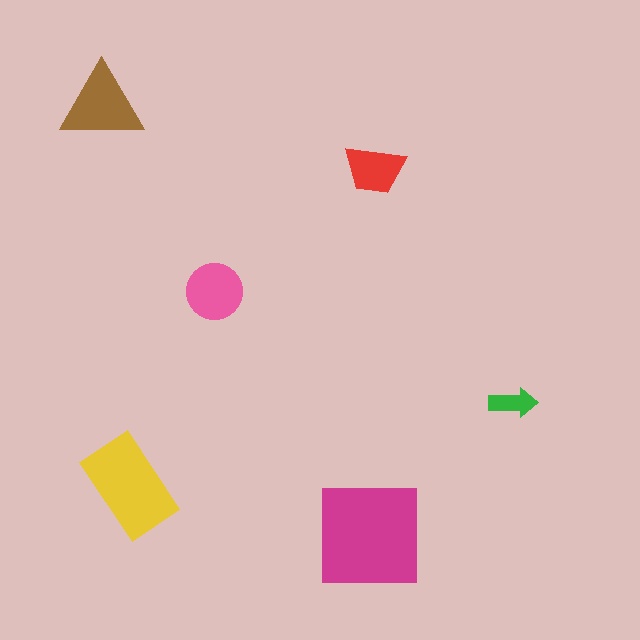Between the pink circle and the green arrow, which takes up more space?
The pink circle.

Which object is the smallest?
The green arrow.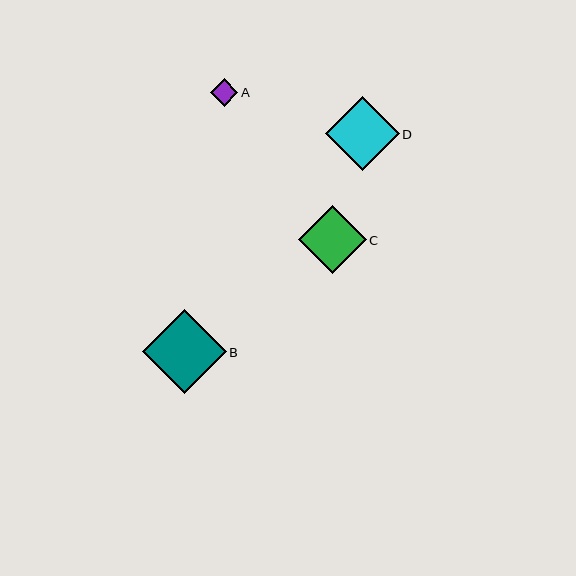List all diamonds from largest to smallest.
From largest to smallest: B, D, C, A.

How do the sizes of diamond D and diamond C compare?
Diamond D and diamond C are approximately the same size.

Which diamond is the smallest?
Diamond A is the smallest with a size of approximately 27 pixels.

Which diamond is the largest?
Diamond B is the largest with a size of approximately 84 pixels.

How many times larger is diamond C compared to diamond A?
Diamond C is approximately 2.5 times the size of diamond A.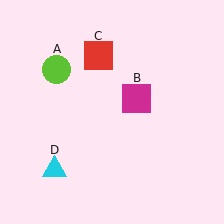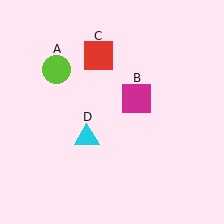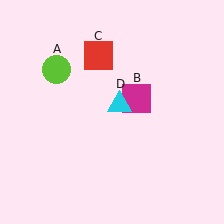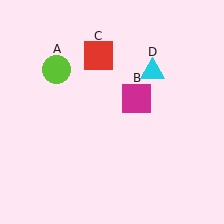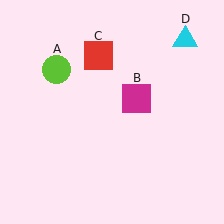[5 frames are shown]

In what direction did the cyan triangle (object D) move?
The cyan triangle (object D) moved up and to the right.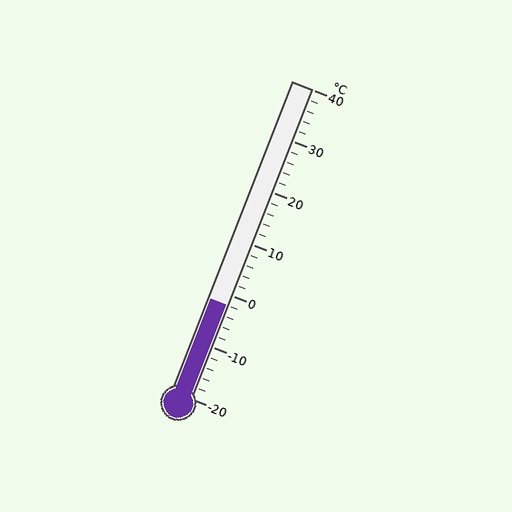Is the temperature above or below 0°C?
The temperature is below 0°C.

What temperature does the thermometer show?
The thermometer shows approximately -2°C.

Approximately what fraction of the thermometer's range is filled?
The thermometer is filled to approximately 30% of its range.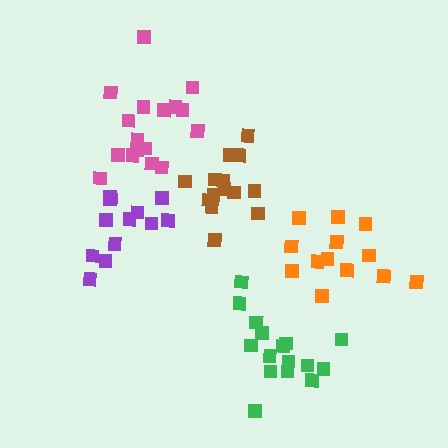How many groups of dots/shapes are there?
There are 5 groups.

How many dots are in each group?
Group 1: 16 dots, Group 2: 17 dots, Group 3: 14 dots, Group 4: 13 dots, Group 5: 12 dots (72 total).